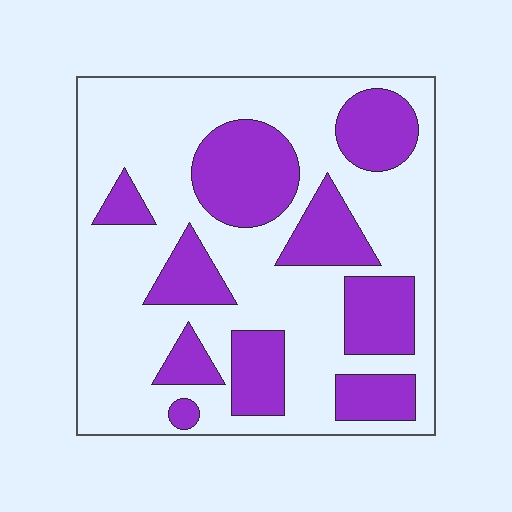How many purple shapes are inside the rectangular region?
10.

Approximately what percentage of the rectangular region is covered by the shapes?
Approximately 35%.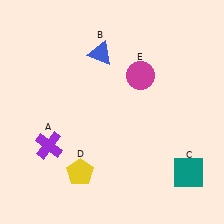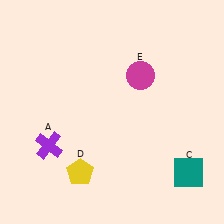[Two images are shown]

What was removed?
The blue triangle (B) was removed in Image 2.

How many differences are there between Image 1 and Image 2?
There is 1 difference between the two images.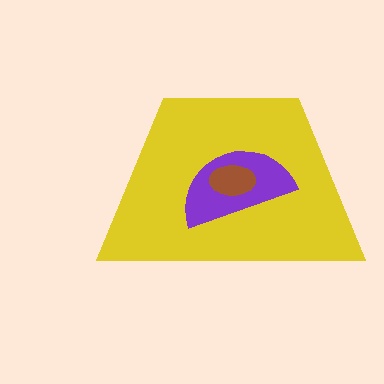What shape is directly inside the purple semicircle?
The brown ellipse.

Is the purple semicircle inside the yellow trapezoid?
Yes.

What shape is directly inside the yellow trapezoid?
The purple semicircle.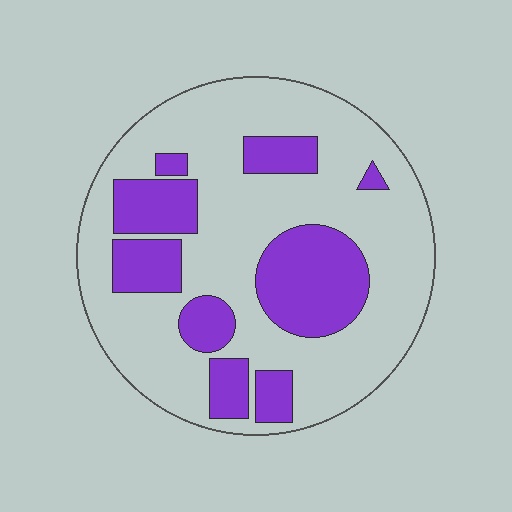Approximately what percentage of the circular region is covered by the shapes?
Approximately 30%.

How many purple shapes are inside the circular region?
9.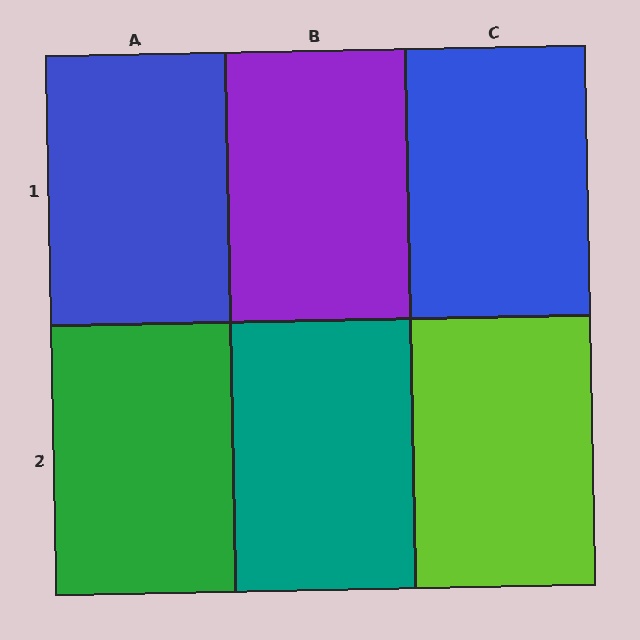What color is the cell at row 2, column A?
Green.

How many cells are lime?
1 cell is lime.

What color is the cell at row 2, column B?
Teal.